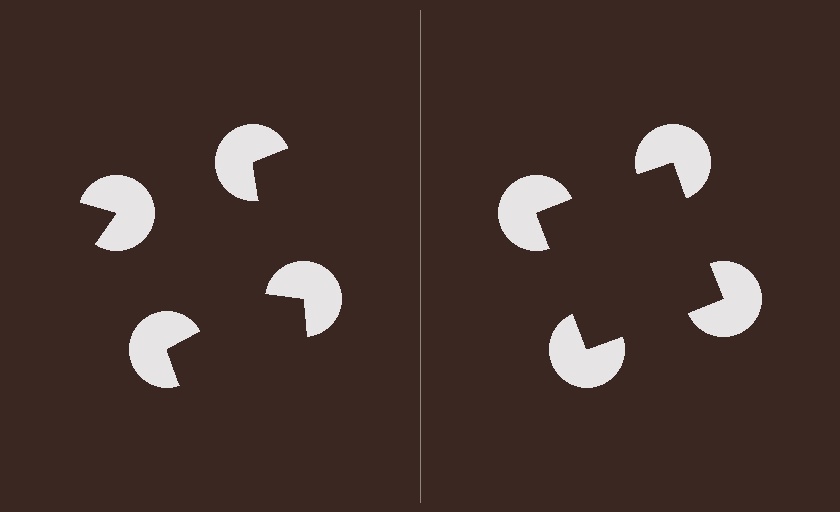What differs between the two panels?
The pac-man discs are positioned identically on both sides; only the wedge orientations differ. On the right they align to a square; on the left they are misaligned.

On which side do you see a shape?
An illusory square appears on the right side. On the left side the wedge cuts are rotated, so no coherent shape forms.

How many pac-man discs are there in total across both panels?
8 — 4 on each side.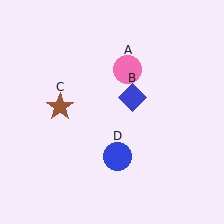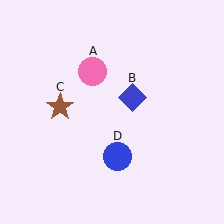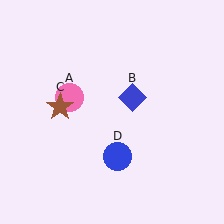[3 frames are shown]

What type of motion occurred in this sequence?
The pink circle (object A) rotated counterclockwise around the center of the scene.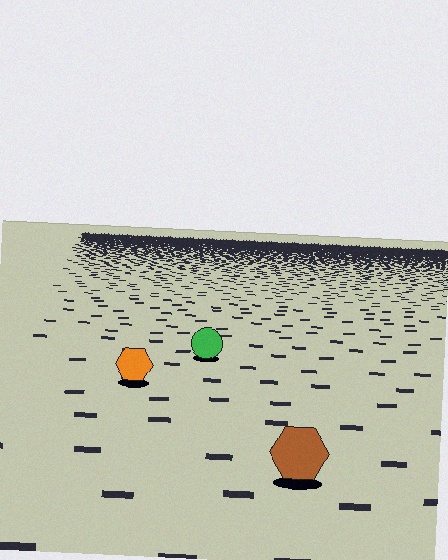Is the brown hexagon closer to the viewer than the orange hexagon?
Yes. The brown hexagon is closer — you can tell from the texture gradient: the ground texture is coarser near it.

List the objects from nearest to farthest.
From nearest to farthest: the brown hexagon, the orange hexagon, the green circle.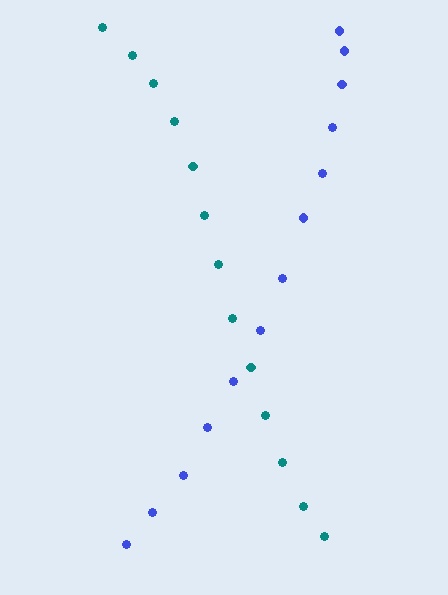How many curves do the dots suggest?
There are 2 distinct paths.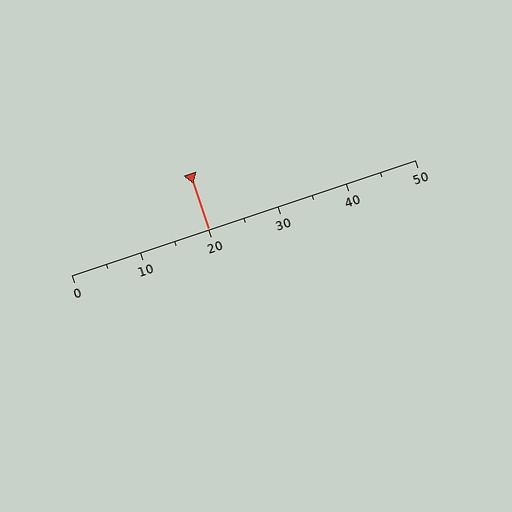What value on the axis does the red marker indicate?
The marker indicates approximately 20.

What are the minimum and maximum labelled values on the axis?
The axis runs from 0 to 50.